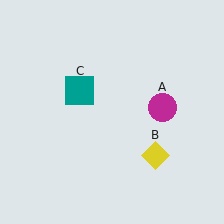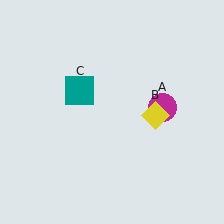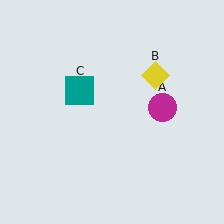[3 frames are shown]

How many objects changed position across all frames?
1 object changed position: yellow diamond (object B).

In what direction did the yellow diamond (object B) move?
The yellow diamond (object B) moved up.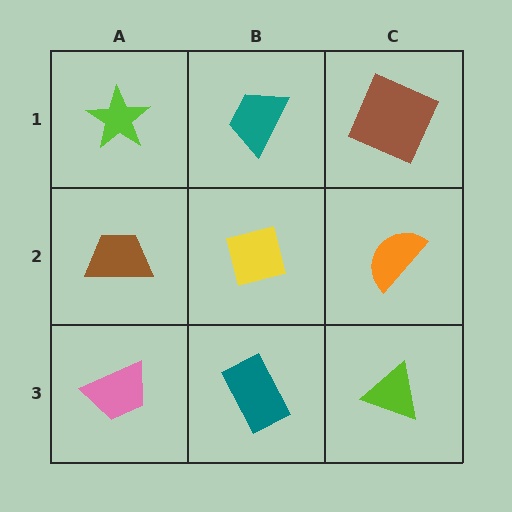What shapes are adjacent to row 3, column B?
A yellow square (row 2, column B), a pink trapezoid (row 3, column A), a lime triangle (row 3, column C).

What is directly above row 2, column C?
A brown square.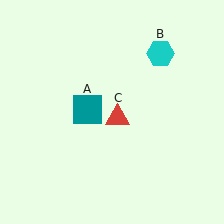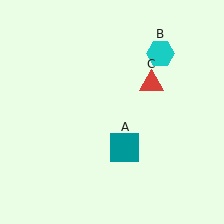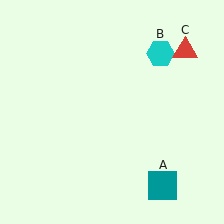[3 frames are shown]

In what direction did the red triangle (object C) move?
The red triangle (object C) moved up and to the right.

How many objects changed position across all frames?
2 objects changed position: teal square (object A), red triangle (object C).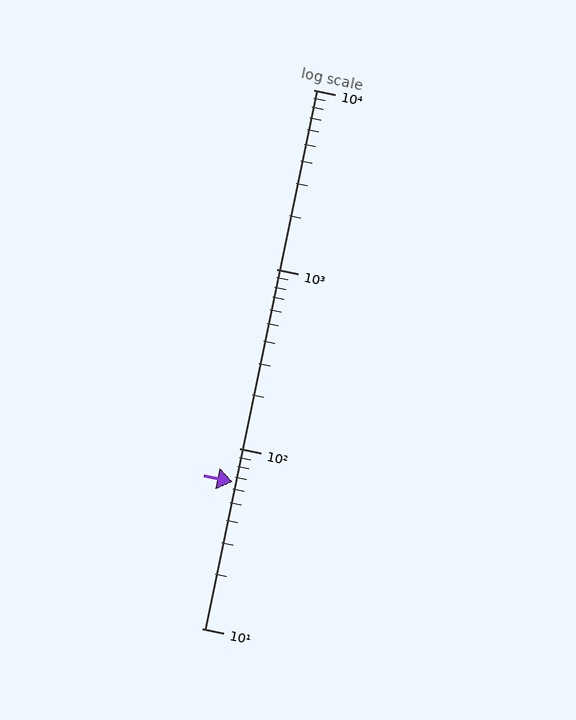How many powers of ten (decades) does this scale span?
The scale spans 3 decades, from 10 to 10000.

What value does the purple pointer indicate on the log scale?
The pointer indicates approximately 65.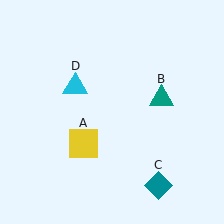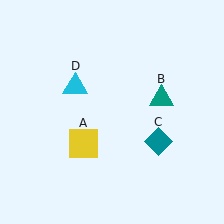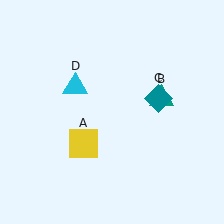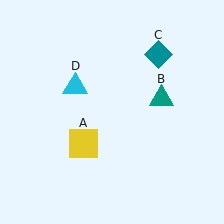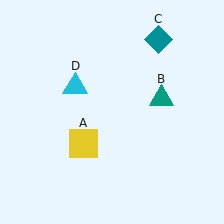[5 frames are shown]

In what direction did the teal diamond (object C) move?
The teal diamond (object C) moved up.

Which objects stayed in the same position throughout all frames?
Yellow square (object A) and teal triangle (object B) and cyan triangle (object D) remained stationary.